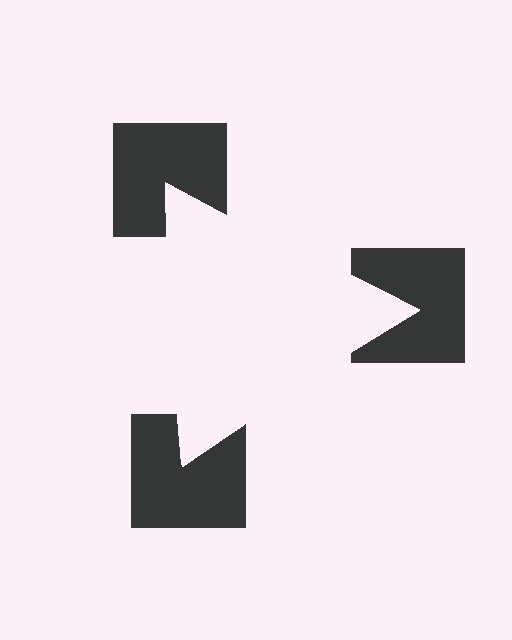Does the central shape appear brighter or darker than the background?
It typically appears slightly brighter than the background, even though no actual brightness change is drawn.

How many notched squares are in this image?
There are 3 — one at each vertex of the illusory triangle.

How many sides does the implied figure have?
3 sides.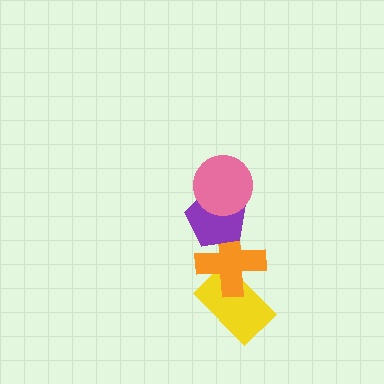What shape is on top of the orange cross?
The purple pentagon is on top of the orange cross.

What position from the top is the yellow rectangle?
The yellow rectangle is 4th from the top.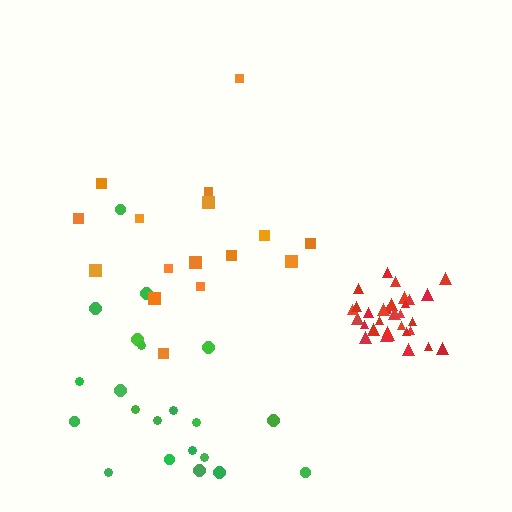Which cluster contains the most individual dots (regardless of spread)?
Red (32).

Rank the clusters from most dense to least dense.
red, green, orange.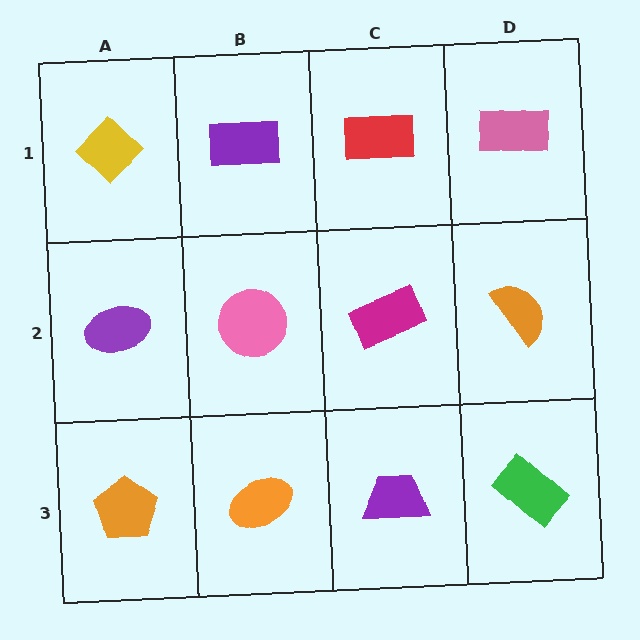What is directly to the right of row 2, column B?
A magenta rectangle.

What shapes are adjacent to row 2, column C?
A red rectangle (row 1, column C), a purple trapezoid (row 3, column C), a pink circle (row 2, column B), an orange semicircle (row 2, column D).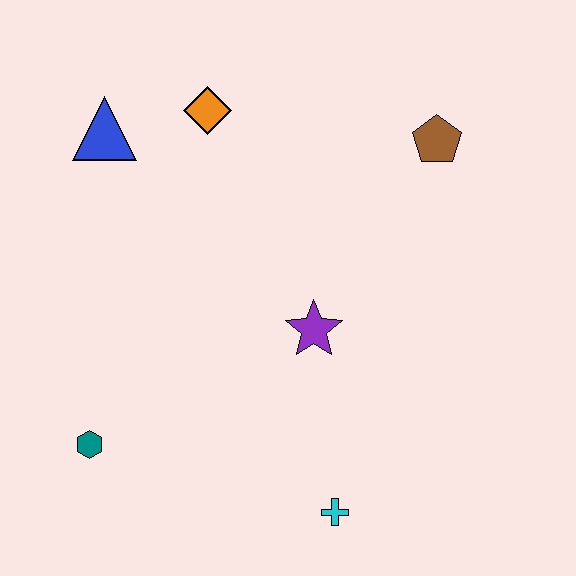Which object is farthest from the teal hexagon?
The brown pentagon is farthest from the teal hexagon.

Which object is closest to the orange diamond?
The blue triangle is closest to the orange diamond.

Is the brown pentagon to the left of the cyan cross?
No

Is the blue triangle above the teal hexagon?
Yes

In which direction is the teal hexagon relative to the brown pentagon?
The teal hexagon is to the left of the brown pentagon.